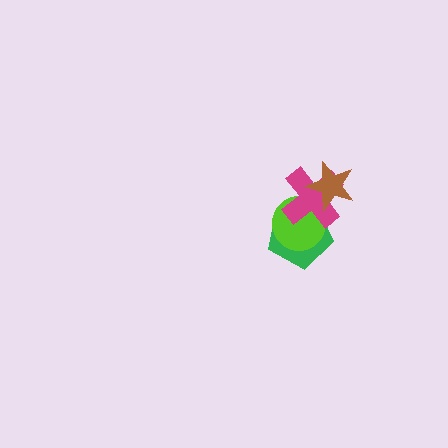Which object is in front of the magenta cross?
The brown star is in front of the magenta cross.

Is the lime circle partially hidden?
Yes, it is partially covered by another shape.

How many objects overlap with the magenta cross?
3 objects overlap with the magenta cross.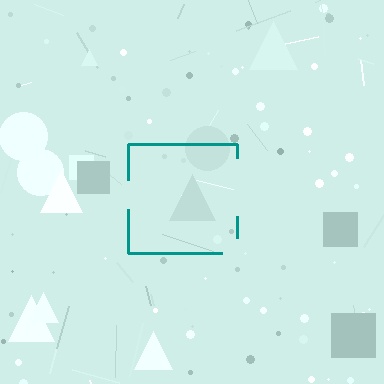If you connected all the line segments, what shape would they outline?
They would outline a square.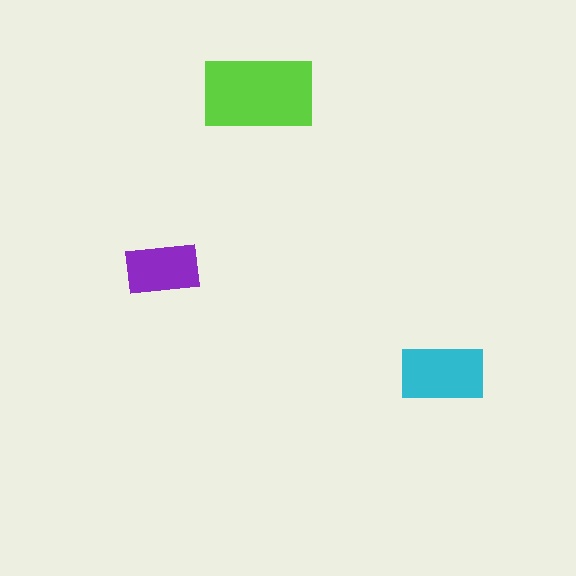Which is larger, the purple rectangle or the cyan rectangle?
The cyan one.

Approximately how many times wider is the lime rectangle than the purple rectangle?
About 1.5 times wider.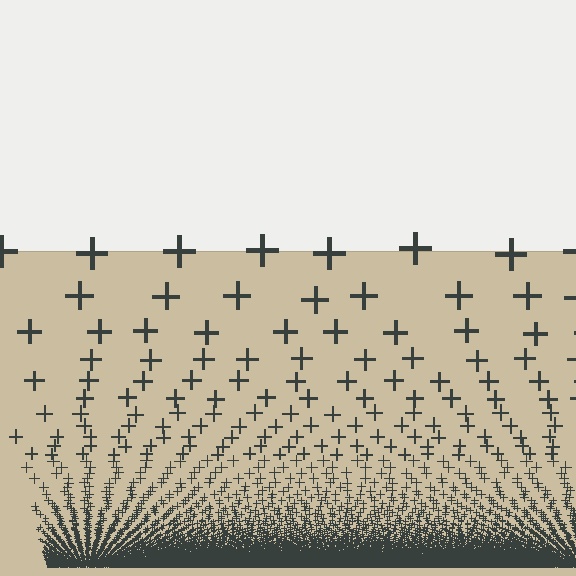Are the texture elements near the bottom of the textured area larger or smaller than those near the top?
Smaller. The gradient is inverted — elements near the bottom are smaller and denser.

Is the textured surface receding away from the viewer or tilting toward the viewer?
The surface appears to tilt toward the viewer. Texture elements get larger and sparser toward the top.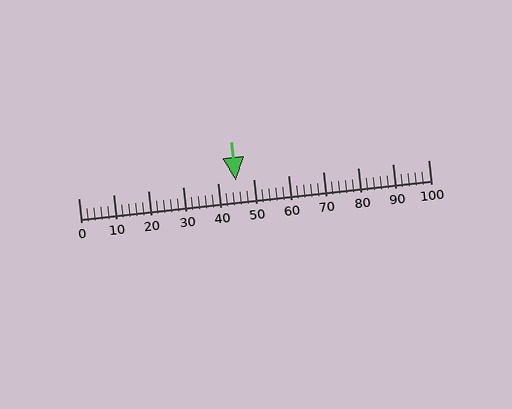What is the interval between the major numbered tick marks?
The major tick marks are spaced 10 units apart.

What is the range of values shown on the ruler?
The ruler shows values from 0 to 100.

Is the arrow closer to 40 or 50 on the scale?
The arrow is closer to 40.